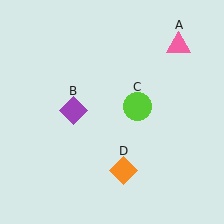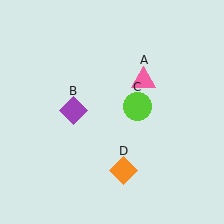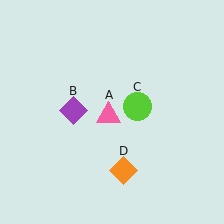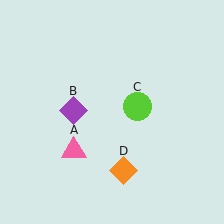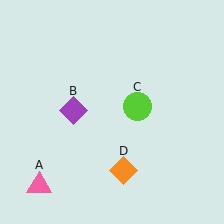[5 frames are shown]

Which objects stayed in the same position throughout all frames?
Purple diamond (object B) and lime circle (object C) and orange diamond (object D) remained stationary.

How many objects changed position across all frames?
1 object changed position: pink triangle (object A).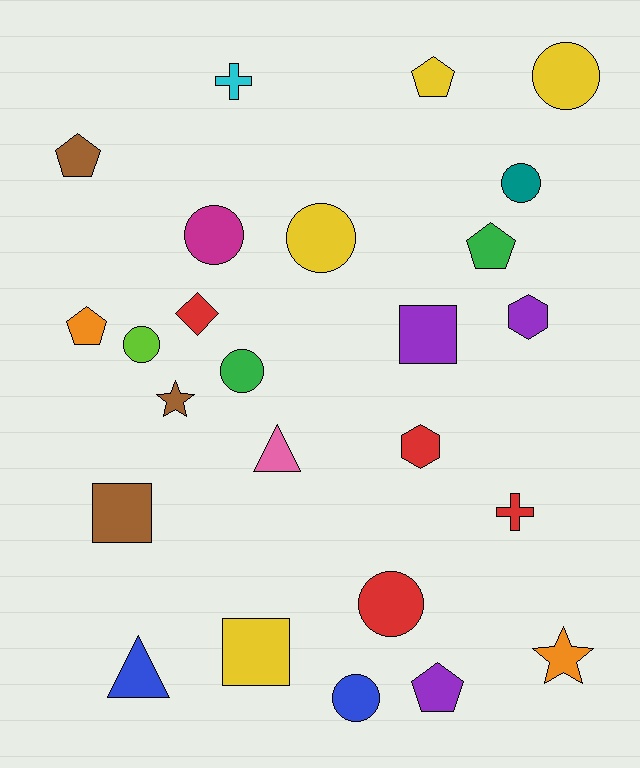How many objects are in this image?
There are 25 objects.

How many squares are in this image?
There are 3 squares.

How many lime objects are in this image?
There is 1 lime object.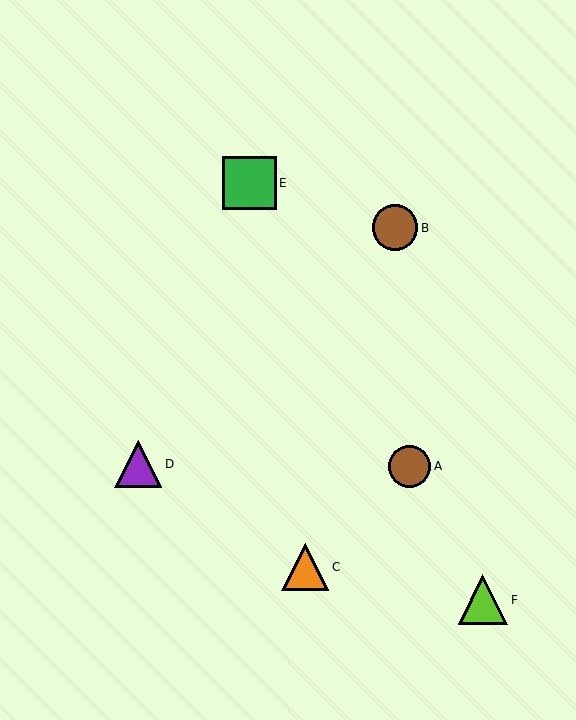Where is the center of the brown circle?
The center of the brown circle is at (395, 228).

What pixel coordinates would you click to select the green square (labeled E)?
Click at (250, 183) to select the green square E.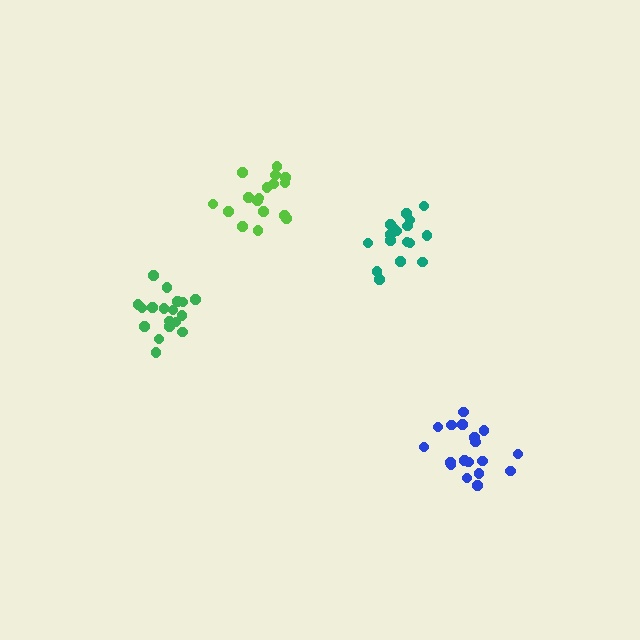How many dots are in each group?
Group 1: 18 dots, Group 2: 18 dots, Group 3: 18 dots, Group 4: 17 dots (71 total).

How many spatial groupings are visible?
There are 4 spatial groupings.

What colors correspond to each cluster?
The clusters are colored: blue, teal, green, lime.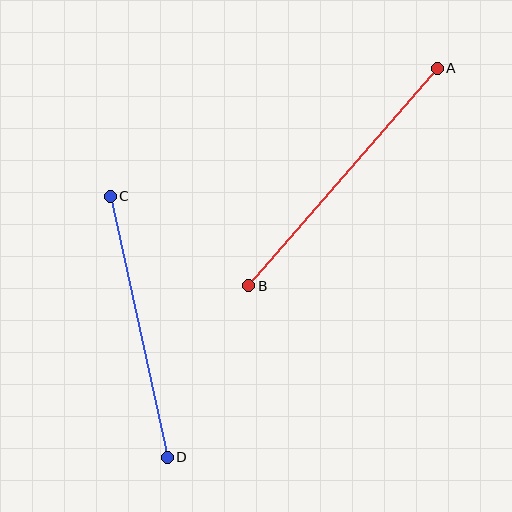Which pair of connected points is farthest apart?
Points A and B are farthest apart.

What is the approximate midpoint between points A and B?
The midpoint is at approximately (343, 177) pixels.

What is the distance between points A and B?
The distance is approximately 288 pixels.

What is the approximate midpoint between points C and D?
The midpoint is at approximately (139, 327) pixels.